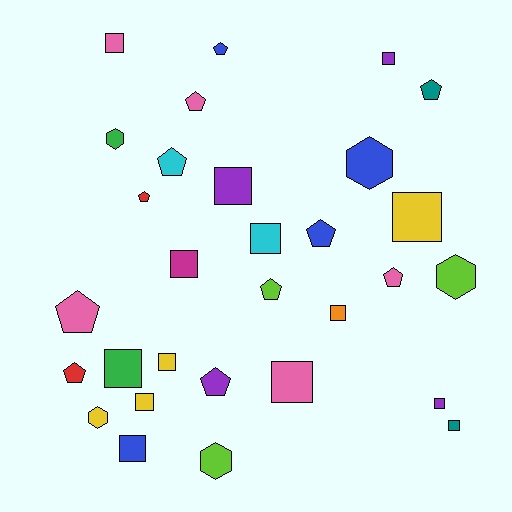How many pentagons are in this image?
There are 11 pentagons.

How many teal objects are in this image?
There are 2 teal objects.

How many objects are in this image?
There are 30 objects.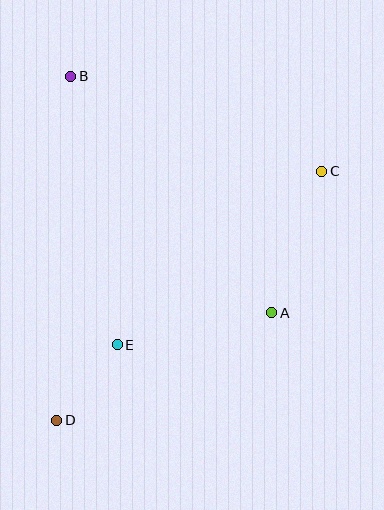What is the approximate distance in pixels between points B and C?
The distance between B and C is approximately 268 pixels.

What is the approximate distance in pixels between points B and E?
The distance between B and E is approximately 273 pixels.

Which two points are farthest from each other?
Points C and D are farthest from each other.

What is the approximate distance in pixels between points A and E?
The distance between A and E is approximately 158 pixels.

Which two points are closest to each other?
Points D and E are closest to each other.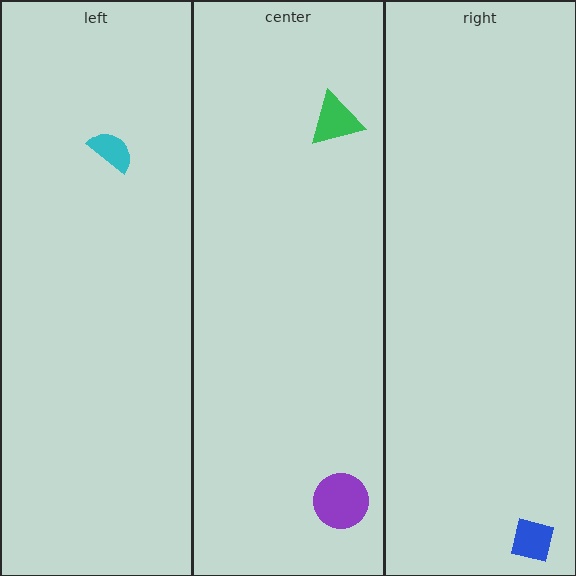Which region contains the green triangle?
The center region.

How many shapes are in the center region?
2.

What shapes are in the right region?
The blue square.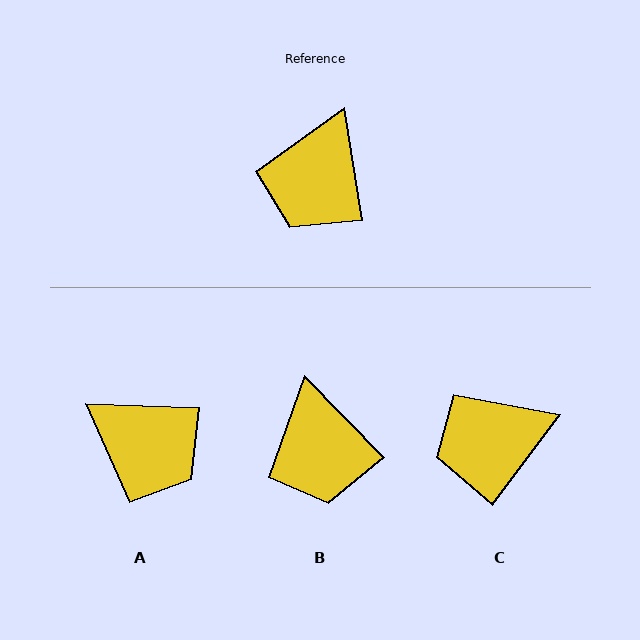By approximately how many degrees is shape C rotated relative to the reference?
Approximately 46 degrees clockwise.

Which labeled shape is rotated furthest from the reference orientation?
A, about 79 degrees away.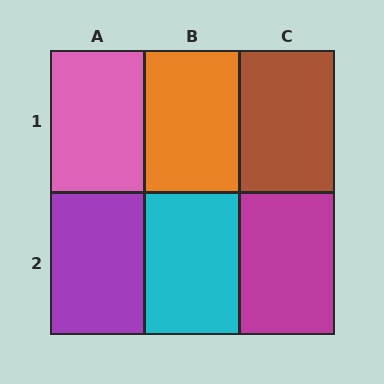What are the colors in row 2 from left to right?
Purple, cyan, magenta.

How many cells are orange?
1 cell is orange.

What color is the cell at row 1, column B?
Orange.